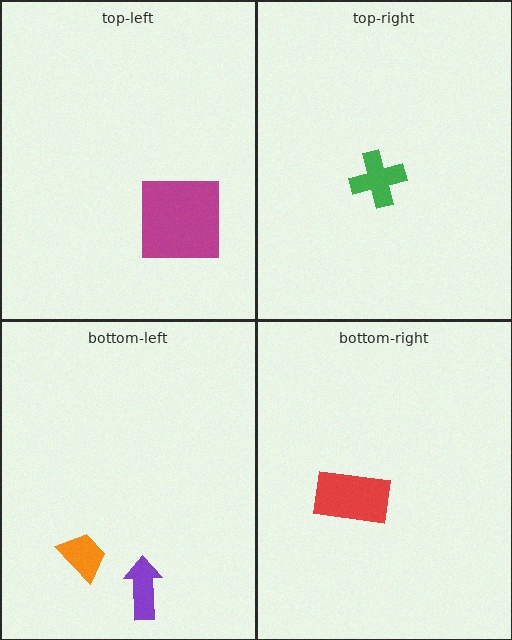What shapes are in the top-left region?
The magenta square.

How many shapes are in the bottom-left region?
2.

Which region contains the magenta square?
The top-left region.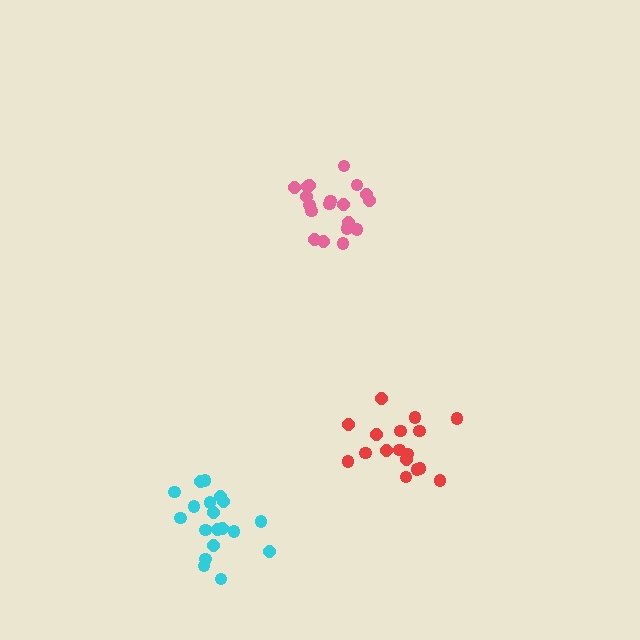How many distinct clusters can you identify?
There are 3 distinct clusters.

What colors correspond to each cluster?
The clusters are colored: pink, cyan, red.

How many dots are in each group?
Group 1: 19 dots, Group 2: 19 dots, Group 3: 17 dots (55 total).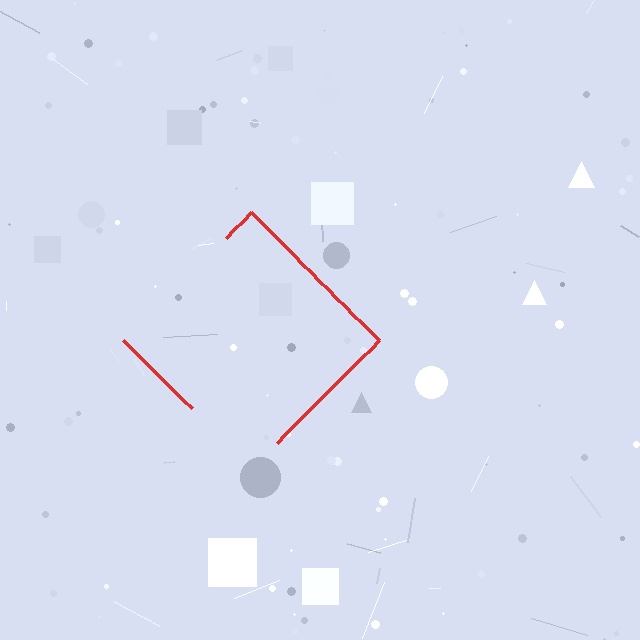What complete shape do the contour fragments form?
The contour fragments form a diamond.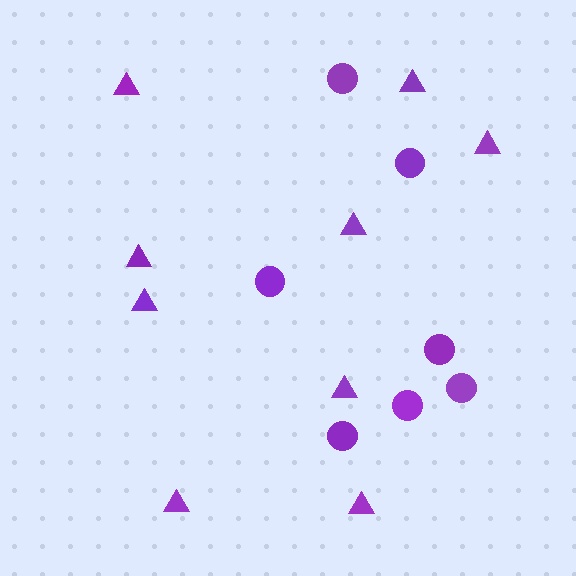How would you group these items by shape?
There are 2 groups: one group of triangles (9) and one group of circles (7).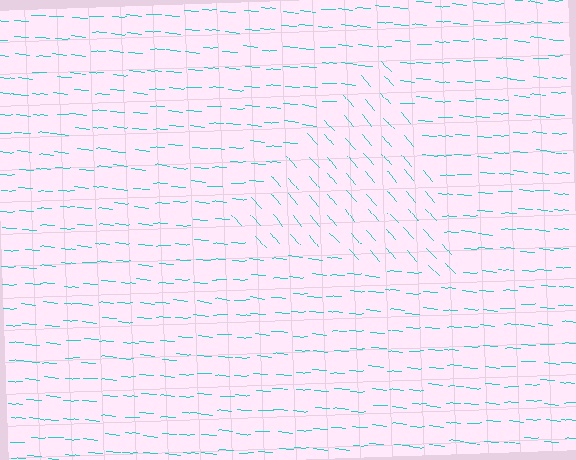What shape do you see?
I see a triangle.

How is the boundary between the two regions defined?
The boundary is defined purely by a change in line orientation (approximately 45 degrees difference). All lines are the same color and thickness.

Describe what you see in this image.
The image is filled with small cyan line segments. A triangle region in the image has lines oriented differently from the surrounding lines, creating a visible texture boundary.